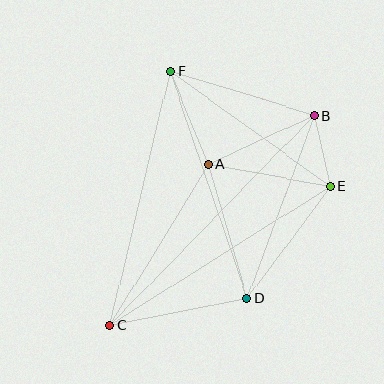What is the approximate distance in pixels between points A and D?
The distance between A and D is approximately 140 pixels.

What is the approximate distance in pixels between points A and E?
The distance between A and E is approximately 124 pixels.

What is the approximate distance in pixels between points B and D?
The distance between B and D is approximately 195 pixels.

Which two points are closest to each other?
Points B and E are closest to each other.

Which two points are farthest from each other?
Points B and C are farthest from each other.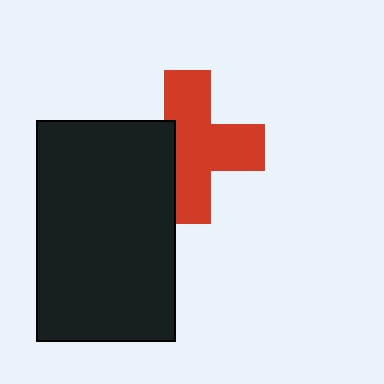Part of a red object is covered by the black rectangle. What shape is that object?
It is a cross.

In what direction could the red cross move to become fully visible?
The red cross could move right. That would shift it out from behind the black rectangle entirely.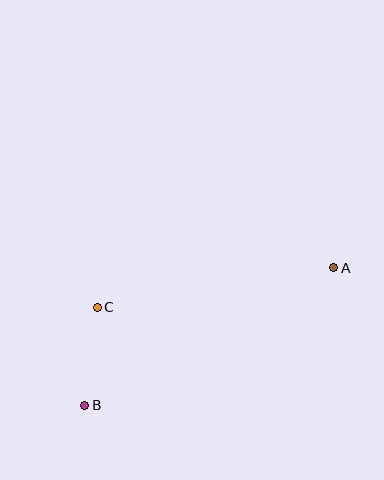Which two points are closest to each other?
Points B and C are closest to each other.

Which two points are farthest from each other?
Points A and B are farthest from each other.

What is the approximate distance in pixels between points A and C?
The distance between A and C is approximately 240 pixels.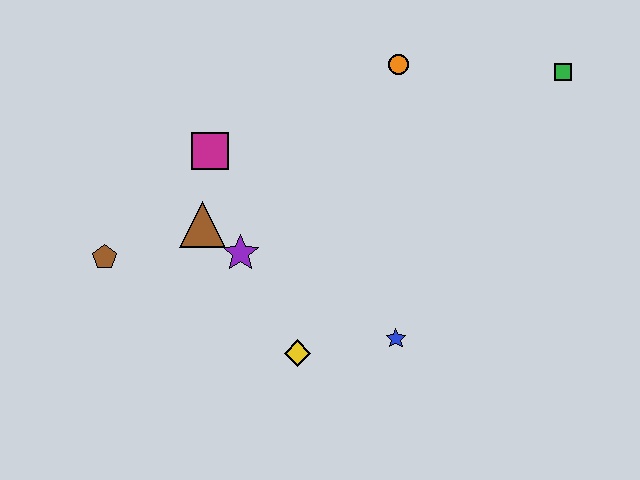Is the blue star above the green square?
No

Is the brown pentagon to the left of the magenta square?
Yes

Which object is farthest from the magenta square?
The green square is farthest from the magenta square.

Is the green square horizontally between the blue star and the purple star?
No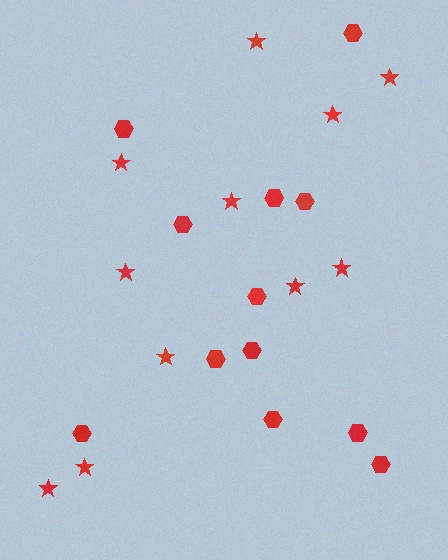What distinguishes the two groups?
There are 2 groups: one group of stars (11) and one group of hexagons (12).